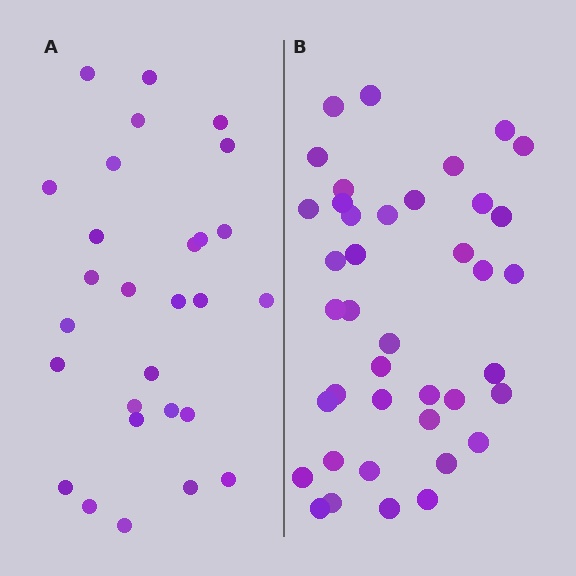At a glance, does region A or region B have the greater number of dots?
Region B (the right region) has more dots.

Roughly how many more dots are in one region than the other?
Region B has roughly 12 or so more dots than region A.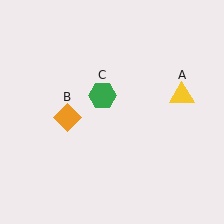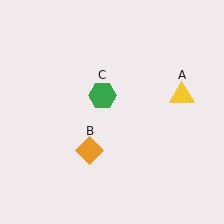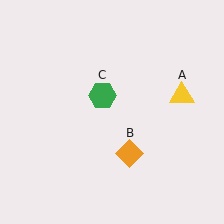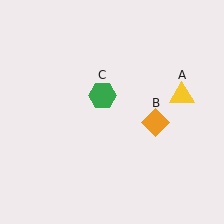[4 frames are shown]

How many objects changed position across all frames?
1 object changed position: orange diamond (object B).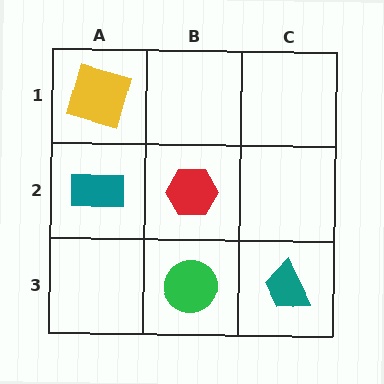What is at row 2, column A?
A teal rectangle.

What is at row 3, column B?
A green circle.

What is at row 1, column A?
A yellow square.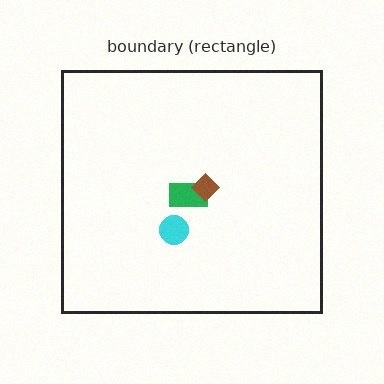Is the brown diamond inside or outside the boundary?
Inside.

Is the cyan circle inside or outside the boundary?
Inside.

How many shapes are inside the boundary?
3 inside, 0 outside.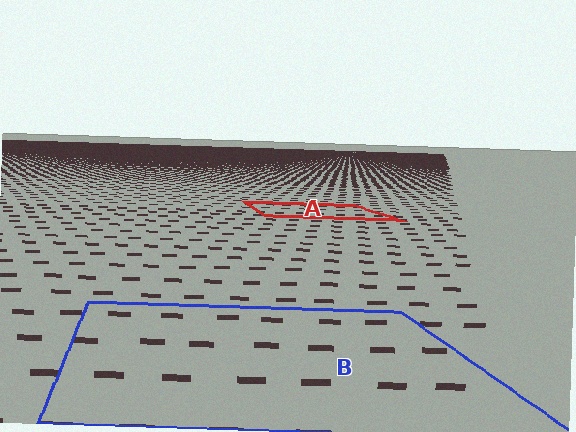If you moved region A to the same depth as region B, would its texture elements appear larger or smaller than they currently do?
They would appear larger. At a closer depth, the same texture elements are projected at a bigger on-screen size.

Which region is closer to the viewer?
Region B is closer. The texture elements there are larger and more spread out.